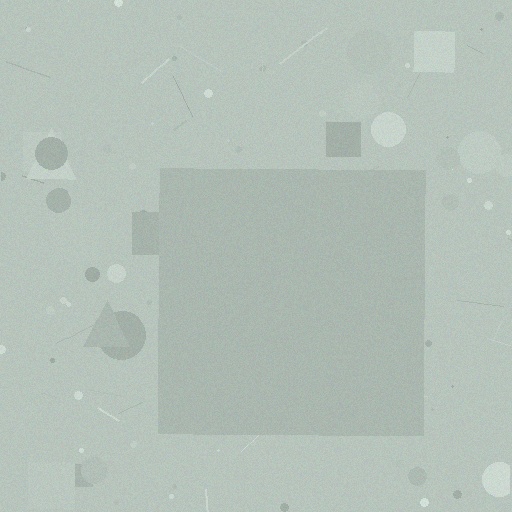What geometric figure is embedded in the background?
A square is embedded in the background.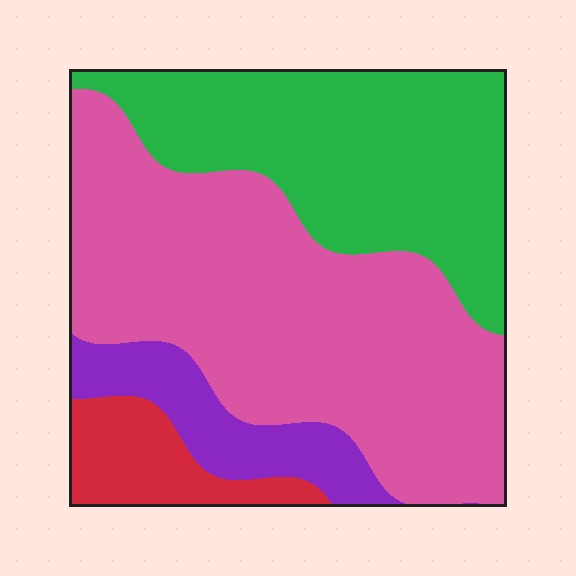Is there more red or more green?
Green.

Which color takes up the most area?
Pink, at roughly 50%.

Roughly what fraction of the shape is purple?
Purple covers around 10% of the shape.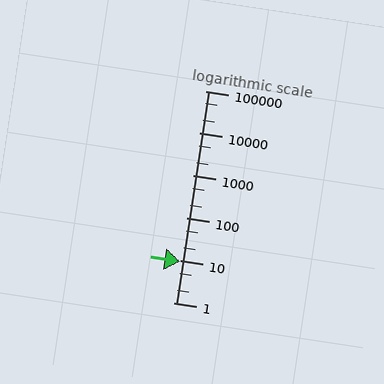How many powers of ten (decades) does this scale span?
The scale spans 5 decades, from 1 to 100000.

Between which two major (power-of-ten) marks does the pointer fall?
The pointer is between 1 and 10.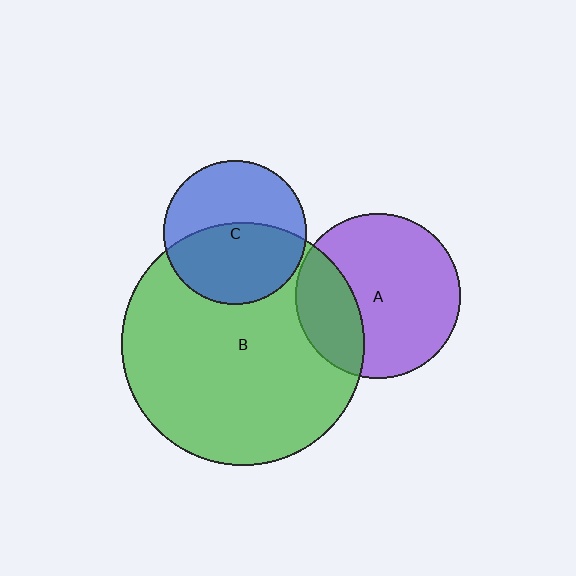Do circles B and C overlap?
Yes.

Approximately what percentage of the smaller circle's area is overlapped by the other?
Approximately 50%.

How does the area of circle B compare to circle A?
Approximately 2.2 times.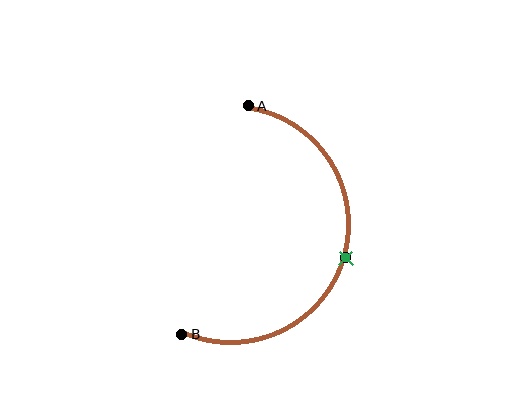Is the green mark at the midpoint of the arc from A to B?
Yes. The green mark lies on the arc at equal arc-length from both A and B — it is the arc midpoint.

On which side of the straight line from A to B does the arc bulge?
The arc bulges to the right of the straight line connecting A and B.